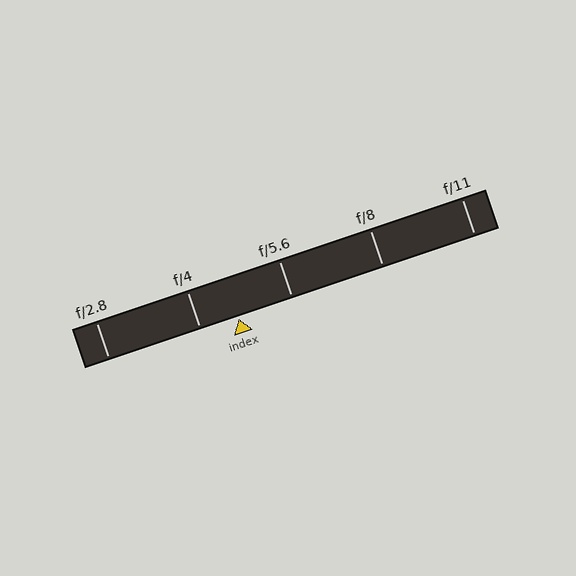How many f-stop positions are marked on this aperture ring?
There are 5 f-stop positions marked.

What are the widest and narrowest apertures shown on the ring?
The widest aperture shown is f/2.8 and the narrowest is f/11.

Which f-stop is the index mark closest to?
The index mark is closest to f/4.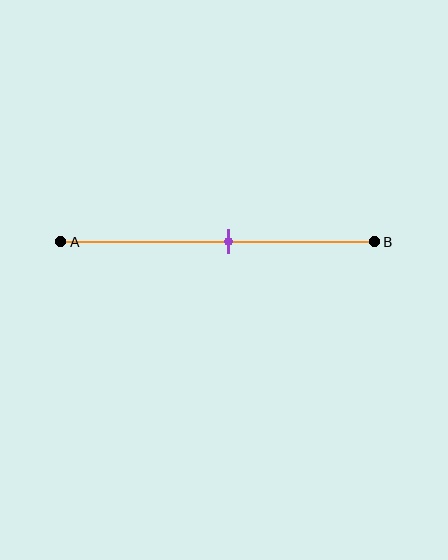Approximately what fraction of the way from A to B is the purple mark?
The purple mark is approximately 55% of the way from A to B.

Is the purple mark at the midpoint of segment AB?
No, the mark is at about 55% from A, not at the 50% midpoint.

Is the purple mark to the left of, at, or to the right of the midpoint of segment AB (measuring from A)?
The purple mark is to the right of the midpoint of segment AB.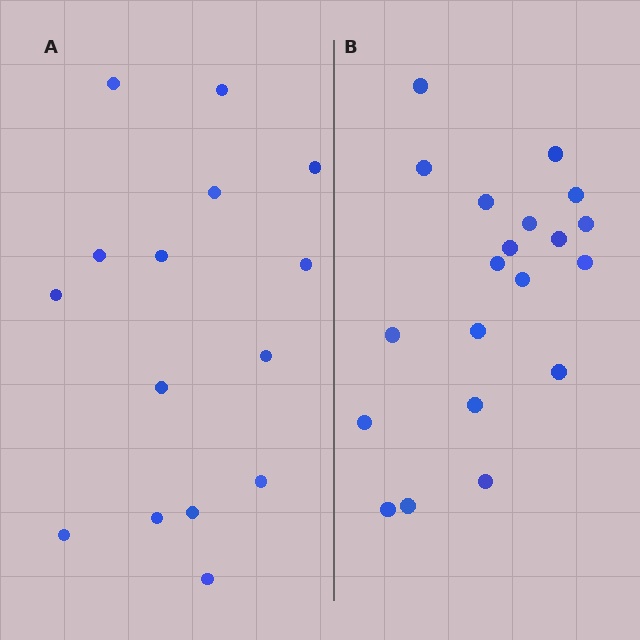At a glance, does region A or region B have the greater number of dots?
Region B (the right region) has more dots.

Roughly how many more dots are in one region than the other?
Region B has about 5 more dots than region A.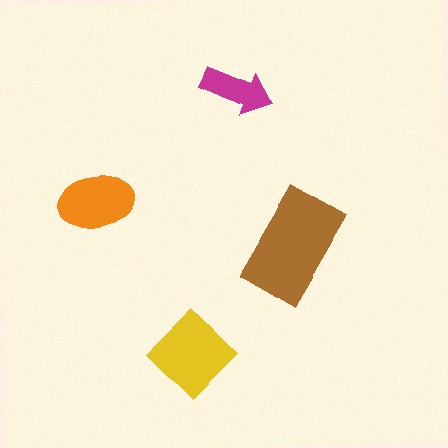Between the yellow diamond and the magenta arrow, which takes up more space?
The yellow diamond.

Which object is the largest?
The brown rectangle.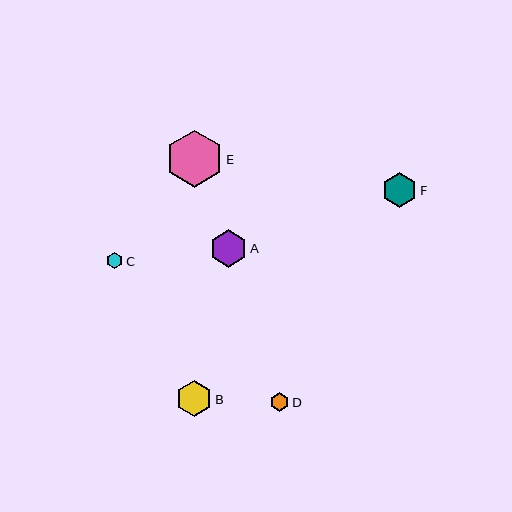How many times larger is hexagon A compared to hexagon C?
Hexagon A is approximately 2.3 times the size of hexagon C.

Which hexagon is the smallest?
Hexagon C is the smallest with a size of approximately 16 pixels.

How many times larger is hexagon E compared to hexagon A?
Hexagon E is approximately 1.5 times the size of hexagon A.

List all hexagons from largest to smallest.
From largest to smallest: E, A, B, F, D, C.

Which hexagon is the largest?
Hexagon E is the largest with a size of approximately 57 pixels.